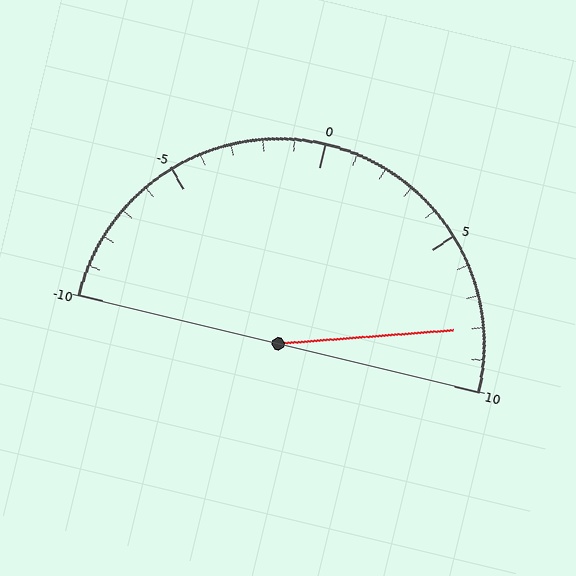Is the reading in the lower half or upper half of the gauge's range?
The reading is in the upper half of the range (-10 to 10).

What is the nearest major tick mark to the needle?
The nearest major tick mark is 10.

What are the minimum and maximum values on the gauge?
The gauge ranges from -10 to 10.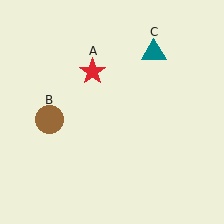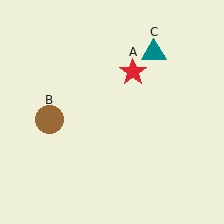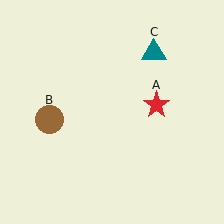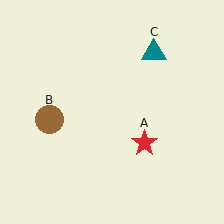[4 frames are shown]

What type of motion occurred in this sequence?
The red star (object A) rotated clockwise around the center of the scene.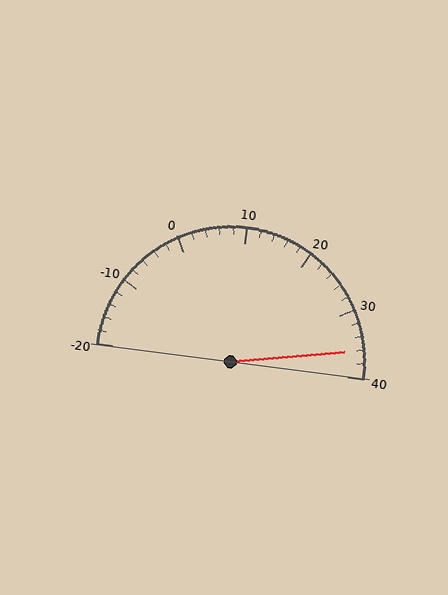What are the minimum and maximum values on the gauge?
The gauge ranges from -20 to 40.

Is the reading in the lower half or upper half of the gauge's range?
The reading is in the upper half of the range (-20 to 40).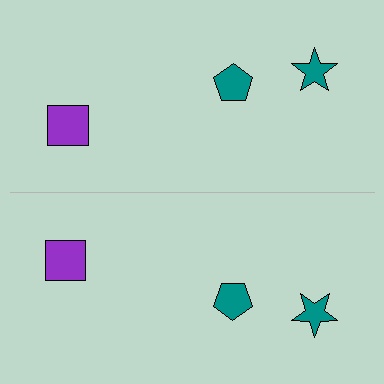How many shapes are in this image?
There are 6 shapes in this image.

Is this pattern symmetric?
Yes, this pattern has bilateral (reflection) symmetry.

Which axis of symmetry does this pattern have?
The pattern has a horizontal axis of symmetry running through the center of the image.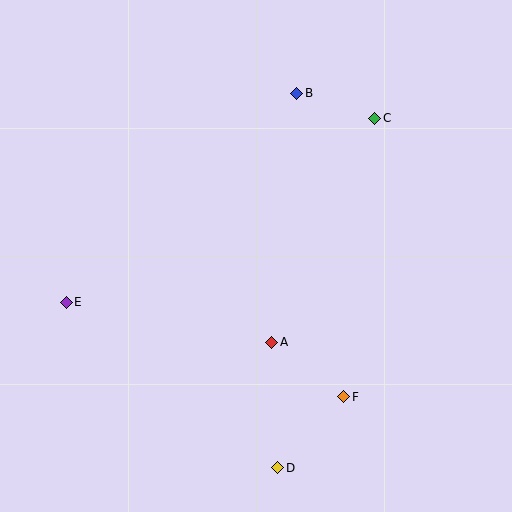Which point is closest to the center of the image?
Point A at (272, 342) is closest to the center.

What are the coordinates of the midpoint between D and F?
The midpoint between D and F is at (311, 432).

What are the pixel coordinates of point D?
Point D is at (278, 468).